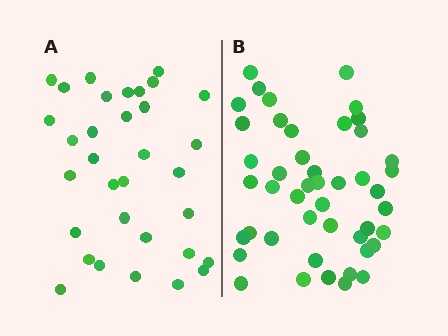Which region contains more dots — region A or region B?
Region B (the right region) has more dots.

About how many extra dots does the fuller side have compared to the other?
Region B has approximately 15 more dots than region A.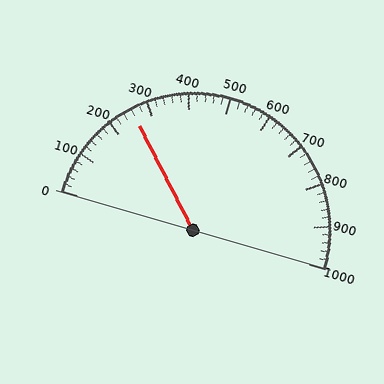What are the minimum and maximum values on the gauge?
The gauge ranges from 0 to 1000.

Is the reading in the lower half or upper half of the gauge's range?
The reading is in the lower half of the range (0 to 1000).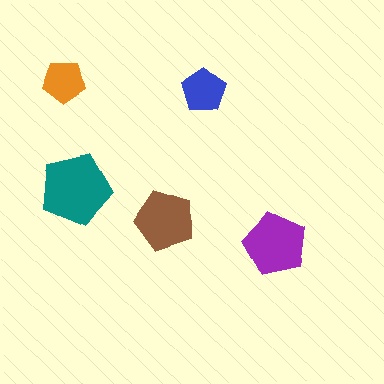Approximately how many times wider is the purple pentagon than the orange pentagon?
About 1.5 times wider.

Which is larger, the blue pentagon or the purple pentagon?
The purple one.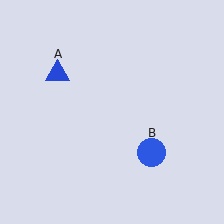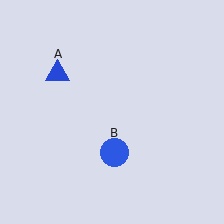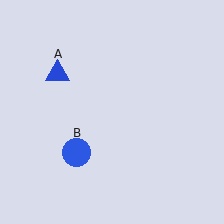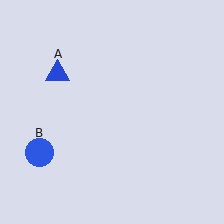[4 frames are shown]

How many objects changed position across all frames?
1 object changed position: blue circle (object B).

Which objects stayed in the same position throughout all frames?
Blue triangle (object A) remained stationary.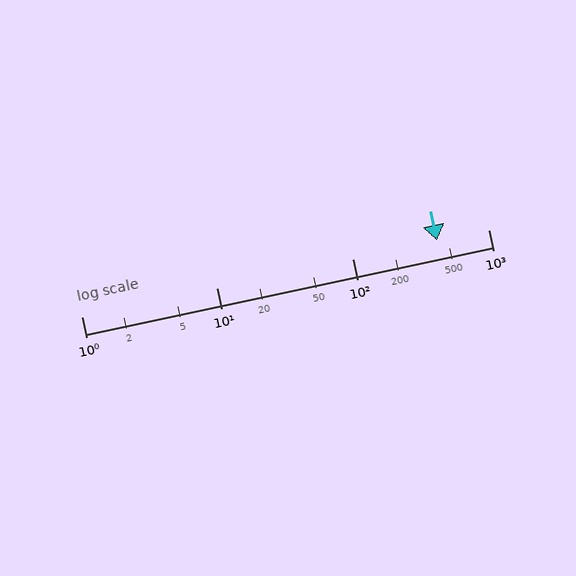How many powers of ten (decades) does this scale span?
The scale spans 3 decades, from 1 to 1000.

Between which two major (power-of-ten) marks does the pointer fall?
The pointer is between 100 and 1000.